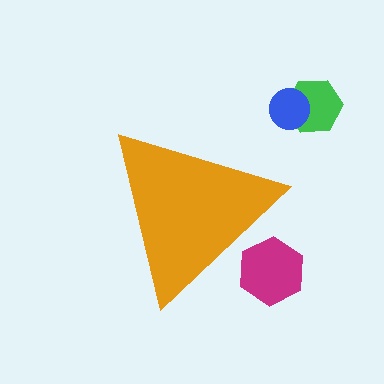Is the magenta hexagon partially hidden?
Yes, the magenta hexagon is partially hidden behind the orange triangle.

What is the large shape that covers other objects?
An orange triangle.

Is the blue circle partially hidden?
No, the blue circle is fully visible.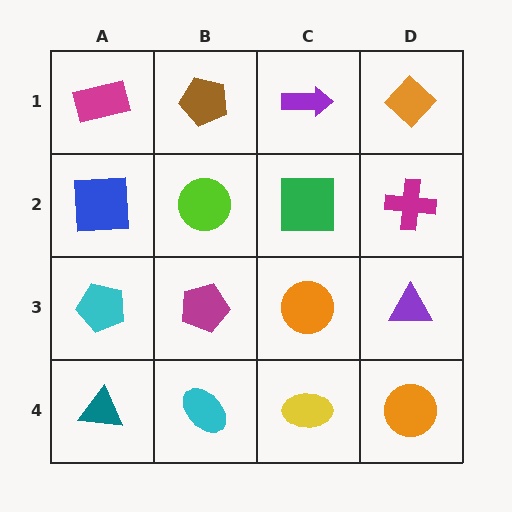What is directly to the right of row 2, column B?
A green square.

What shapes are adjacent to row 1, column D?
A magenta cross (row 2, column D), a purple arrow (row 1, column C).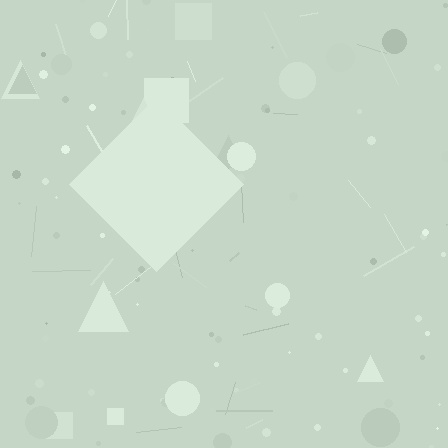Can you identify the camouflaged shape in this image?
The camouflaged shape is a diamond.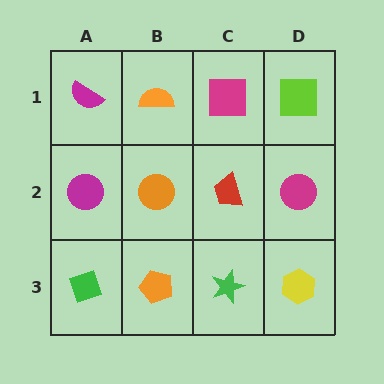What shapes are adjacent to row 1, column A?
A magenta circle (row 2, column A), an orange semicircle (row 1, column B).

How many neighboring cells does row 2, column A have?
3.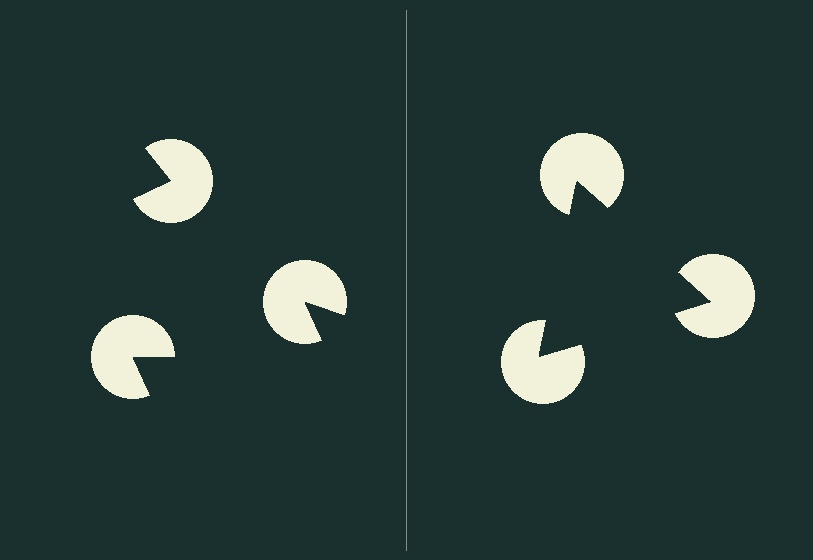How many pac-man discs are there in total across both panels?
6 — 3 on each side.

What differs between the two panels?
The pac-man discs are positioned identically on both sides; only the wedge orientations differ. On the right they align to a triangle; on the left they are misaligned.